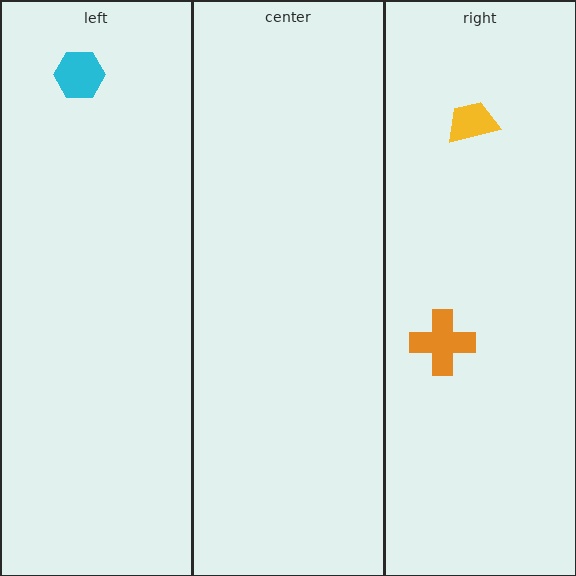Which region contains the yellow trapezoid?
The right region.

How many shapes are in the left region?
1.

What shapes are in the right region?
The yellow trapezoid, the orange cross.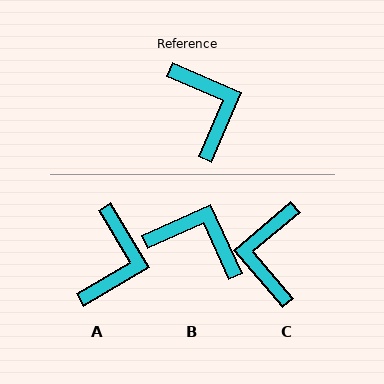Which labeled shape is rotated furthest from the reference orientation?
C, about 153 degrees away.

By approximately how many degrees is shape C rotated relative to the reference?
Approximately 153 degrees counter-clockwise.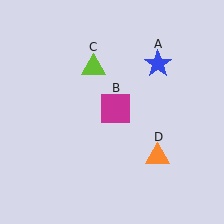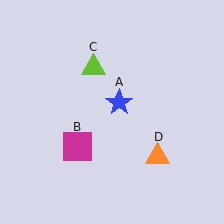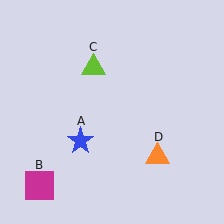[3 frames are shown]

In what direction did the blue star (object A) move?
The blue star (object A) moved down and to the left.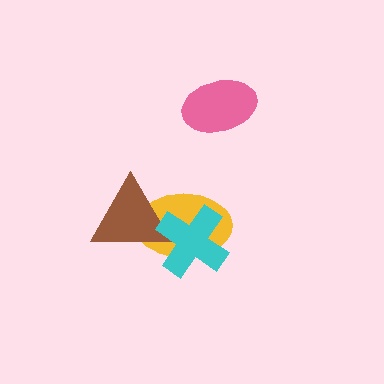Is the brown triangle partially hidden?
Yes, it is partially covered by another shape.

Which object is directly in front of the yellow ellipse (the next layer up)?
The brown triangle is directly in front of the yellow ellipse.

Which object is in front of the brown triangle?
The cyan cross is in front of the brown triangle.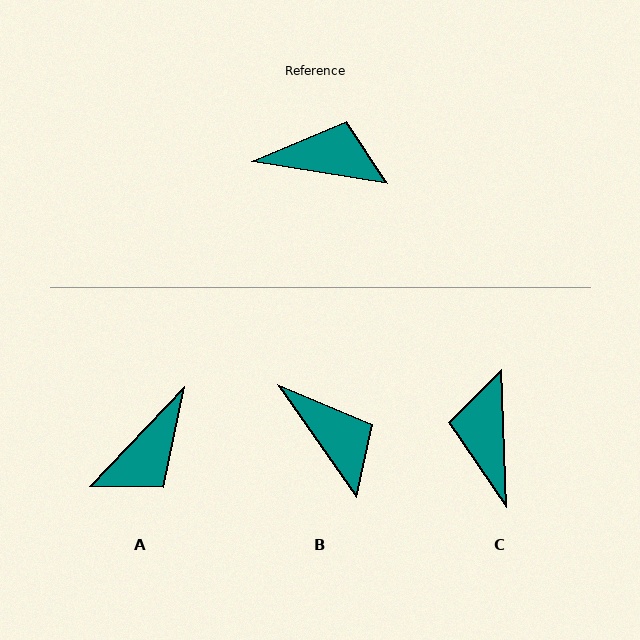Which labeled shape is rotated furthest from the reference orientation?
A, about 125 degrees away.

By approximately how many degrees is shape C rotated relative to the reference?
Approximately 101 degrees counter-clockwise.